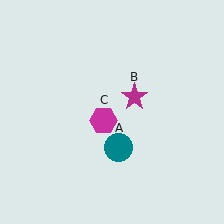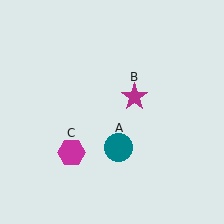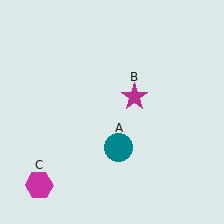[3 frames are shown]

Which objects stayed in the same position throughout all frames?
Teal circle (object A) and magenta star (object B) remained stationary.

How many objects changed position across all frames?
1 object changed position: magenta hexagon (object C).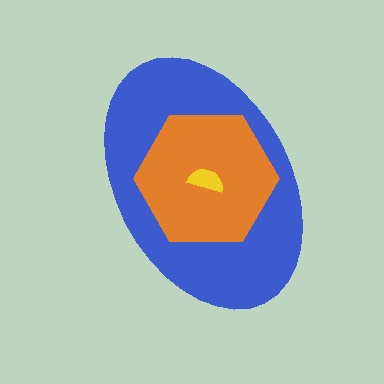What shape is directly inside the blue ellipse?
The orange hexagon.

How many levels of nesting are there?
3.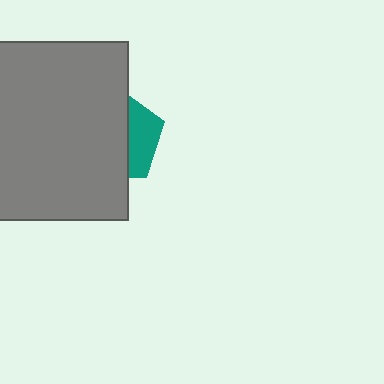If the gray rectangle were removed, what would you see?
You would see the complete teal pentagon.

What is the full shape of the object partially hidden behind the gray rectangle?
The partially hidden object is a teal pentagon.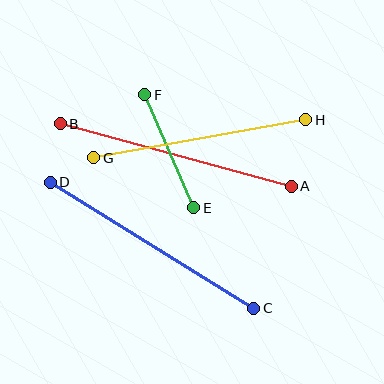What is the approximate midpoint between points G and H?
The midpoint is at approximately (200, 139) pixels.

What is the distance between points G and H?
The distance is approximately 216 pixels.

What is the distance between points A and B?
The distance is approximately 239 pixels.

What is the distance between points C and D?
The distance is approximately 239 pixels.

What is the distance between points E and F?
The distance is approximately 123 pixels.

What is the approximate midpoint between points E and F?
The midpoint is at approximately (169, 151) pixels.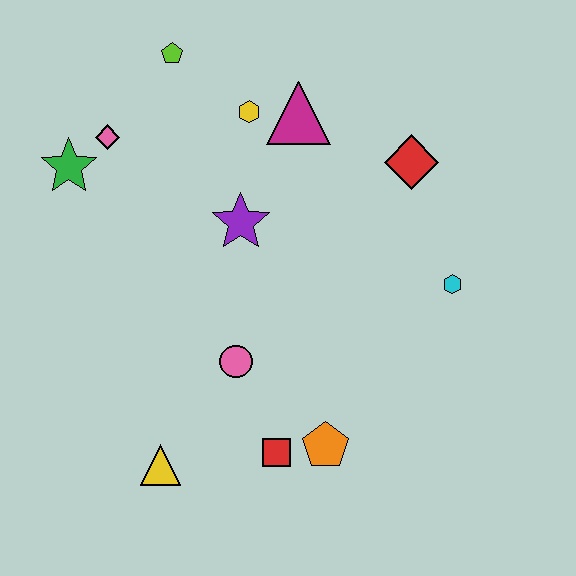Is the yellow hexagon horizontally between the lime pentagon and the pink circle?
No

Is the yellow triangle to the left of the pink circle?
Yes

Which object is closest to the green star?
The pink diamond is closest to the green star.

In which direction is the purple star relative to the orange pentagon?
The purple star is above the orange pentagon.